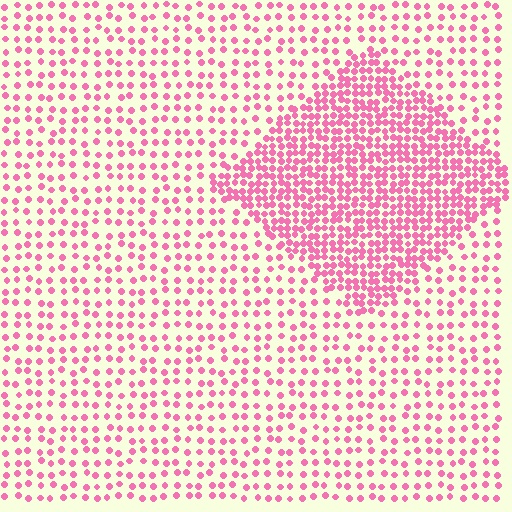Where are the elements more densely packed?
The elements are more densely packed inside the diamond boundary.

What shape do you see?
I see a diamond.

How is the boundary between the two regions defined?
The boundary is defined by a change in element density (approximately 2.3x ratio). All elements are the same color, size, and shape.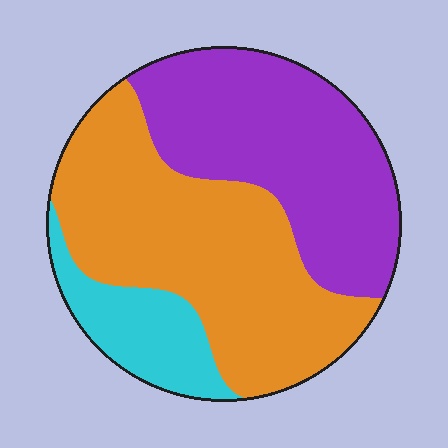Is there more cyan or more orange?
Orange.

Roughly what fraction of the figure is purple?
Purple takes up about two fifths (2/5) of the figure.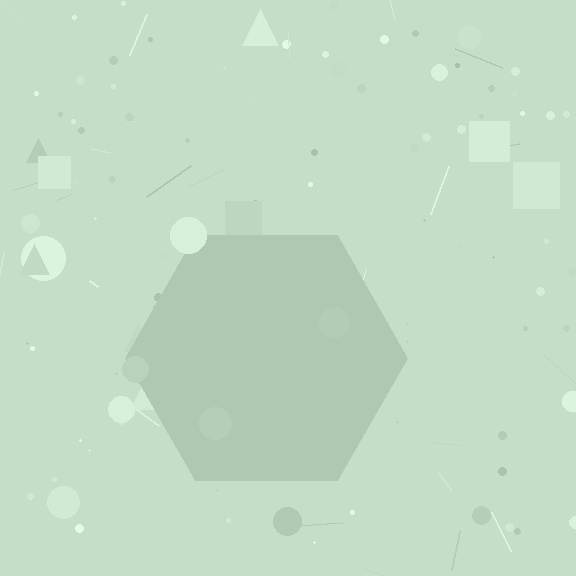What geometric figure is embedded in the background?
A hexagon is embedded in the background.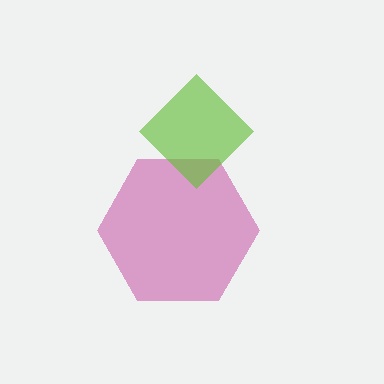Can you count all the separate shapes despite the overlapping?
Yes, there are 2 separate shapes.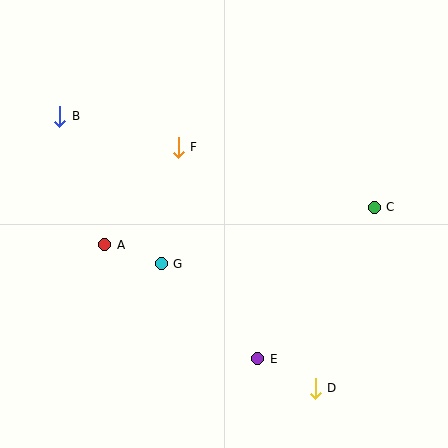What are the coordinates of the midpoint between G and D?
The midpoint between G and D is at (238, 326).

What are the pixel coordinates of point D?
Point D is at (315, 388).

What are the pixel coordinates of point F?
Point F is at (178, 147).